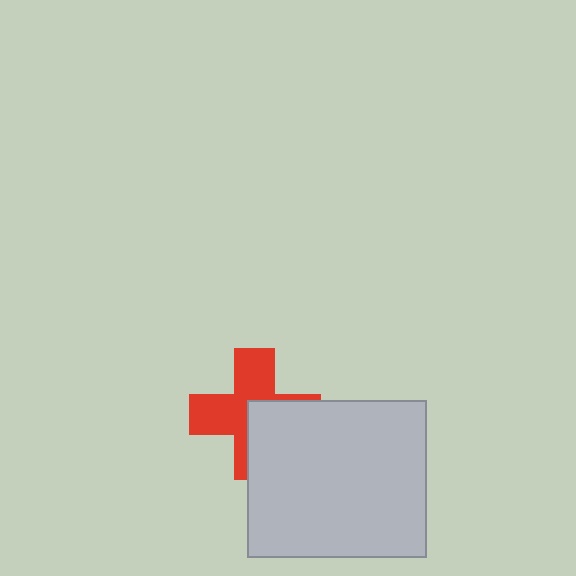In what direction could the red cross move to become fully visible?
The red cross could move toward the upper-left. That would shift it out from behind the light gray rectangle entirely.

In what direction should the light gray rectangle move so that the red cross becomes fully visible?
The light gray rectangle should move toward the lower-right. That is the shortest direction to clear the overlap and leave the red cross fully visible.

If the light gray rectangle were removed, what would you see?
You would see the complete red cross.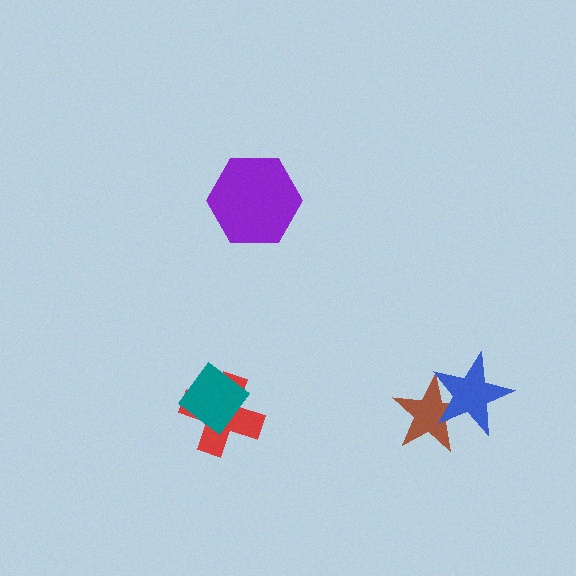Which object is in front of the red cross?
The teal diamond is in front of the red cross.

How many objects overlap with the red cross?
1 object overlaps with the red cross.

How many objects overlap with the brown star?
1 object overlaps with the brown star.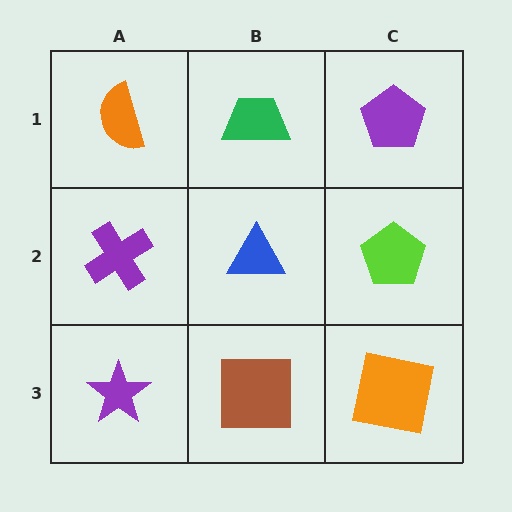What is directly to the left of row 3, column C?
A brown square.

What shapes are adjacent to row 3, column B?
A blue triangle (row 2, column B), a purple star (row 3, column A), an orange square (row 3, column C).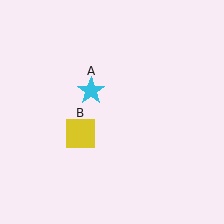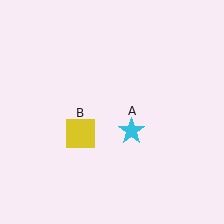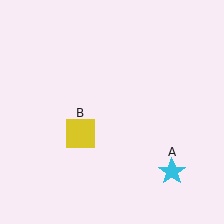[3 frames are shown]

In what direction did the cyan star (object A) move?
The cyan star (object A) moved down and to the right.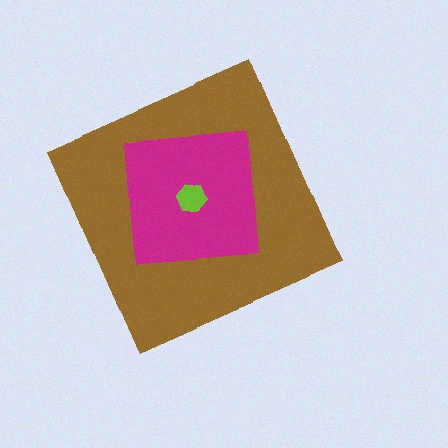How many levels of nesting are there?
3.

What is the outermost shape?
The brown diamond.